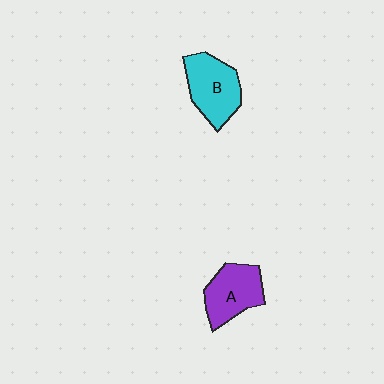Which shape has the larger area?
Shape B (cyan).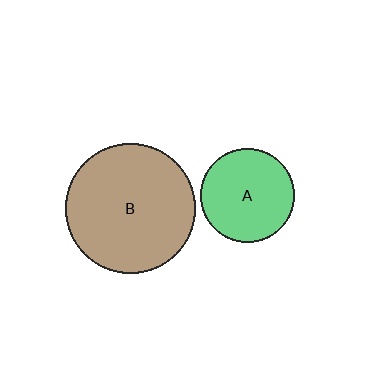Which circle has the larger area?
Circle B (brown).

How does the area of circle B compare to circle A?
Approximately 1.9 times.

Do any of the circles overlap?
No, none of the circles overlap.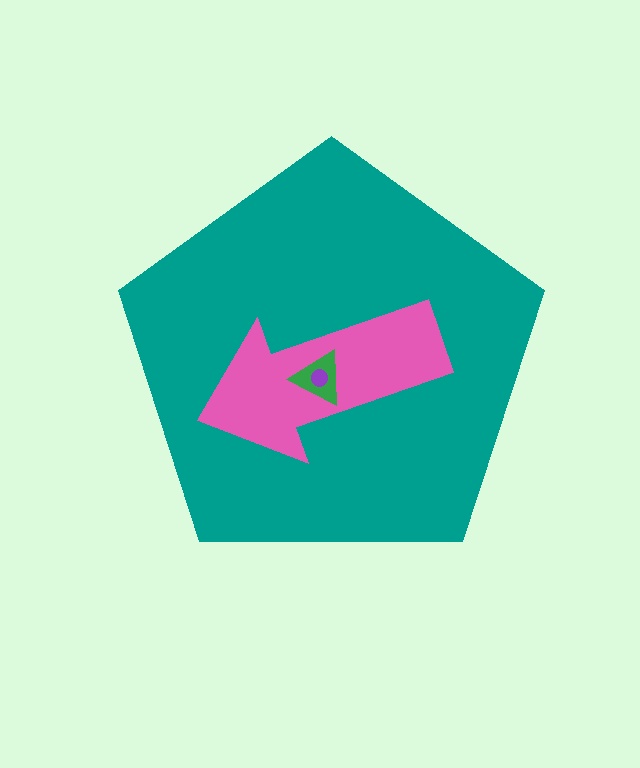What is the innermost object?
The purple circle.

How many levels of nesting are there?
4.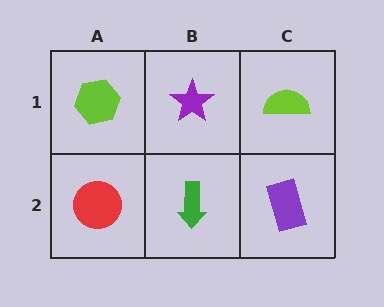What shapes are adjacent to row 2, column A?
A lime hexagon (row 1, column A), a green arrow (row 2, column B).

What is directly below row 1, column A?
A red circle.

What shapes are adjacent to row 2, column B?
A purple star (row 1, column B), a red circle (row 2, column A), a purple rectangle (row 2, column C).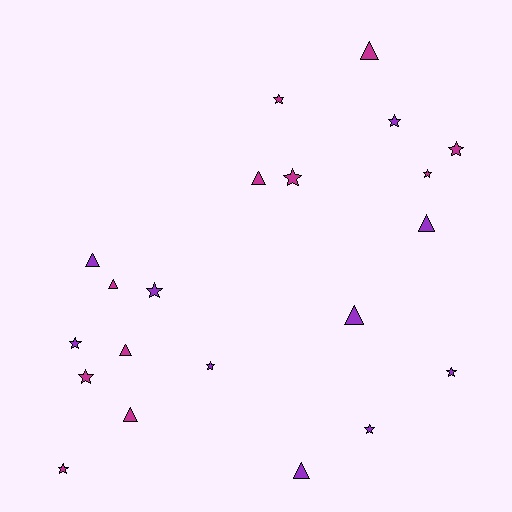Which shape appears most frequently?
Star, with 12 objects.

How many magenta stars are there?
There are 6 magenta stars.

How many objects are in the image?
There are 21 objects.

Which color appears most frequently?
Magenta, with 11 objects.